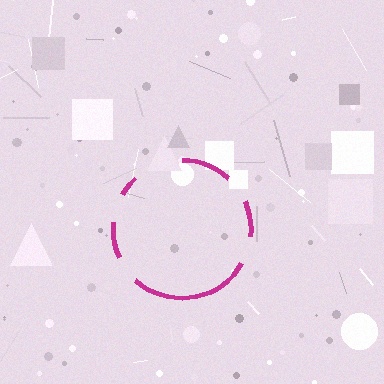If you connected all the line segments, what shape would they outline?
They would outline a circle.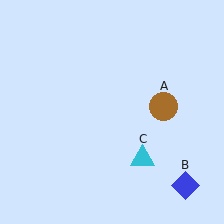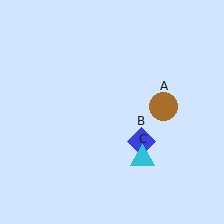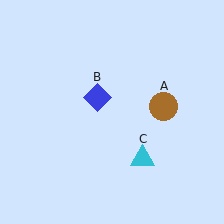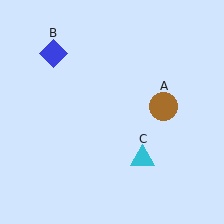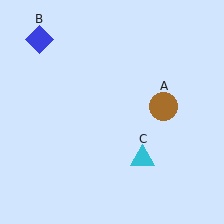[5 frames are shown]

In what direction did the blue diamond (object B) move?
The blue diamond (object B) moved up and to the left.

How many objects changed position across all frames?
1 object changed position: blue diamond (object B).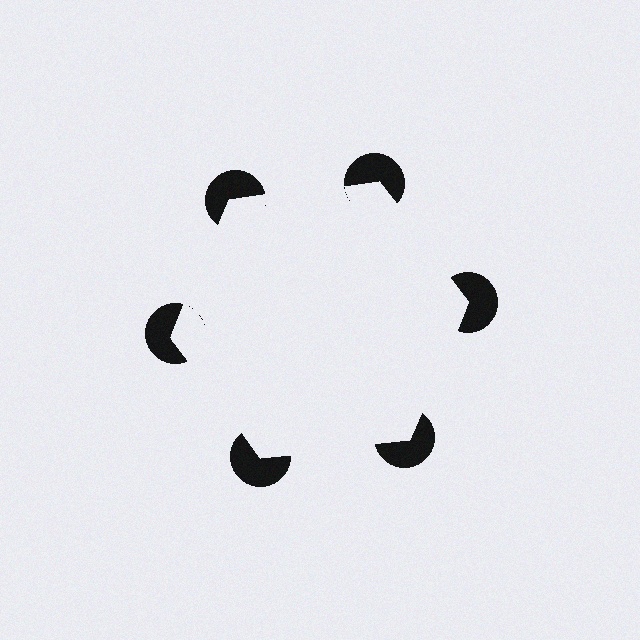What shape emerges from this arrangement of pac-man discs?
An illusory hexagon — its edges are inferred from the aligned wedge cuts in the pac-man discs, not physically drawn.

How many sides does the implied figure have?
6 sides.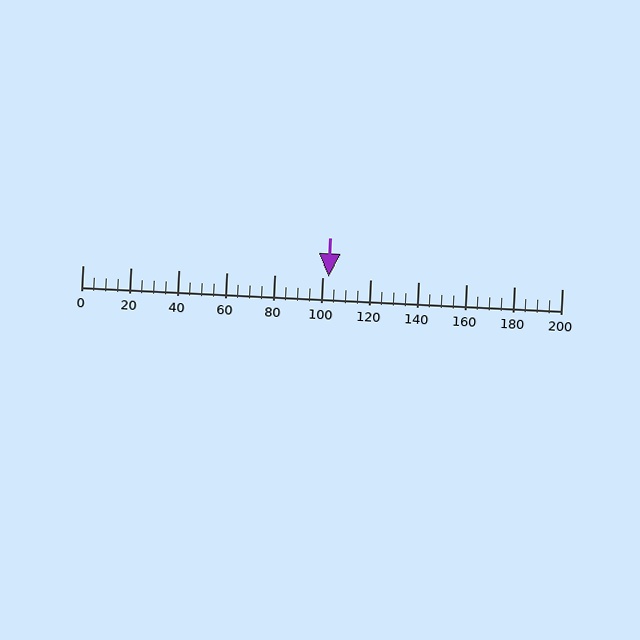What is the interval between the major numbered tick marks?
The major tick marks are spaced 20 units apart.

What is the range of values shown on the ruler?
The ruler shows values from 0 to 200.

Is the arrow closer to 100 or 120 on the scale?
The arrow is closer to 100.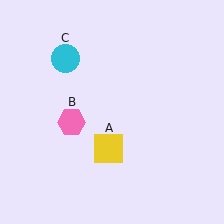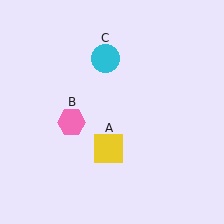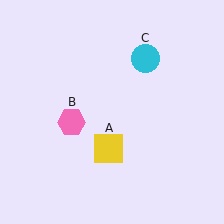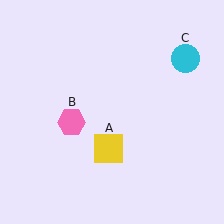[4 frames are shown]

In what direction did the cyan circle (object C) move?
The cyan circle (object C) moved right.